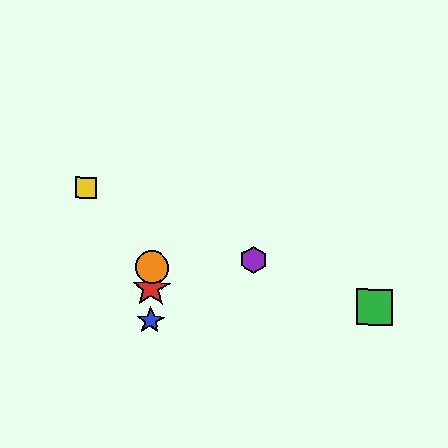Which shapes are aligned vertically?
The red star, the blue star, the orange circle are aligned vertically.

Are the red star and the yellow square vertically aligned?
No, the red star is at x≈151 and the yellow square is at x≈86.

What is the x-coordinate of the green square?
The green square is at x≈374.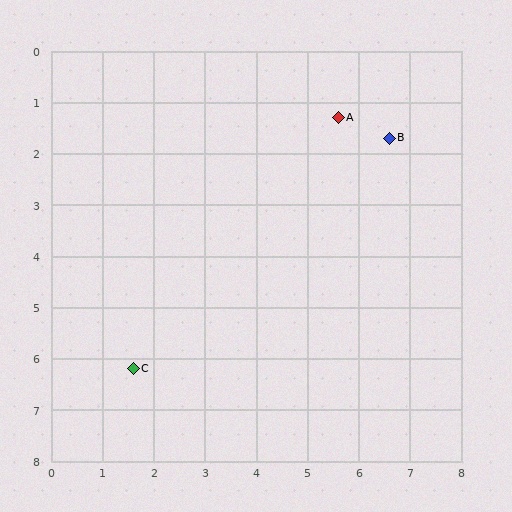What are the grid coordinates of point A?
Point A is at approximately (5.6, 1.3).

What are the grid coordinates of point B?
Point B is at approximately (6.6, 1.7).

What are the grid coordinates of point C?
Point C is at approximately (1.6, 6.2).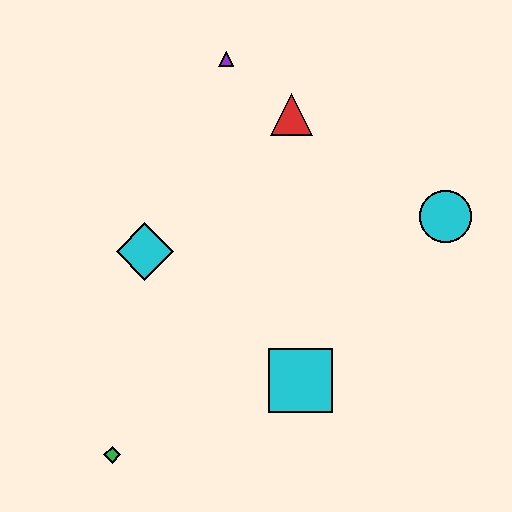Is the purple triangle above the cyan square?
Yes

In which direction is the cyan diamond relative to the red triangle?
The cyan diamond is to the left of the red triangle.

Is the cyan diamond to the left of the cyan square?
Yes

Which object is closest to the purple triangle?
The red triangle is closest to the purple triangle.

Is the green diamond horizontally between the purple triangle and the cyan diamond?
No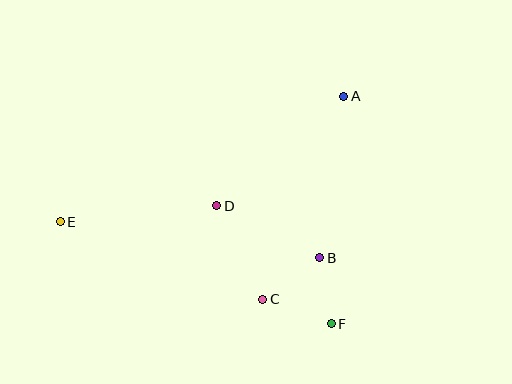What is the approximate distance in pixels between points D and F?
The distance between D and F is approximately 164 pixels.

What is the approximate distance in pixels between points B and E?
The distance between B and E is approximately 262 pixels.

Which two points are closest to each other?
Points B and F are closest to each other.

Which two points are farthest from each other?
Points A and E are farthest from each other.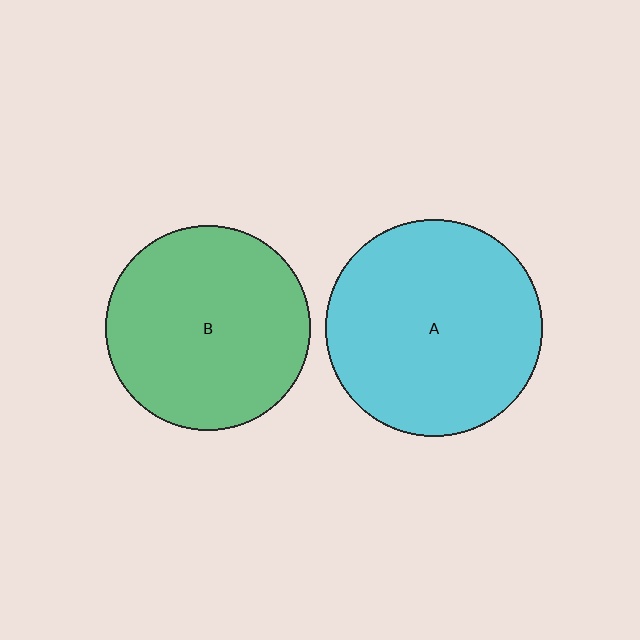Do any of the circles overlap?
No, none of the circles overlap.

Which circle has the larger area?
Circle A (cyan).